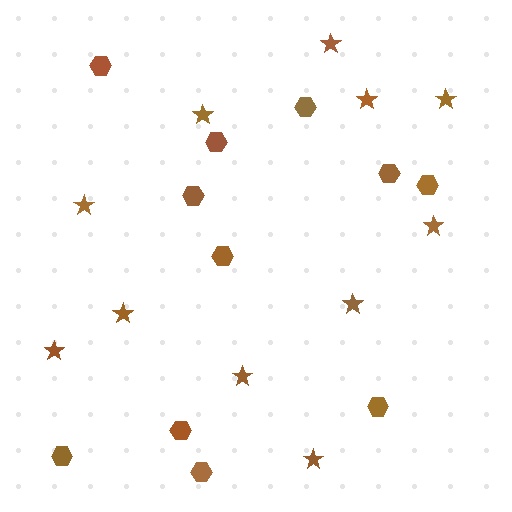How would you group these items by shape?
There are 2 groups: one group of stars (11) and one group of hexagons (11).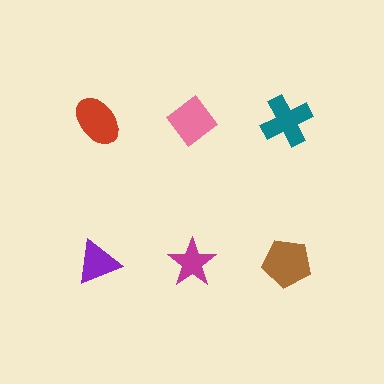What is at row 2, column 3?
A brown pentagon.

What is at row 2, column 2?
A magenta star.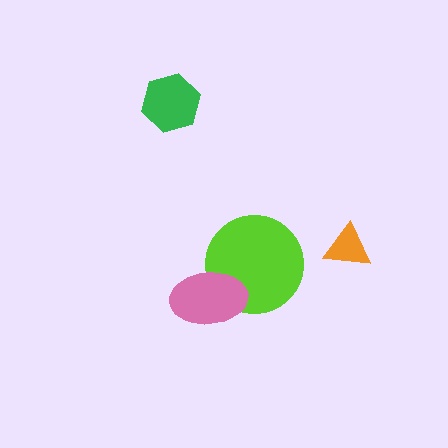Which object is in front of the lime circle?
The pink ellipse is in front of the lime circle.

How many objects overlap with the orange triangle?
0 objects overlap with the orange triangle.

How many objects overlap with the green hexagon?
0 objects overlap with the green hexagon.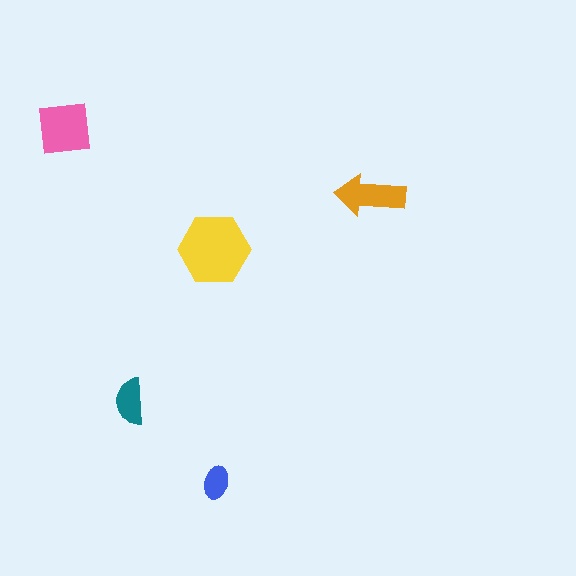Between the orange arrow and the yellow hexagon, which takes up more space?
The yellow hexagon.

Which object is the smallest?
The blue ellipse.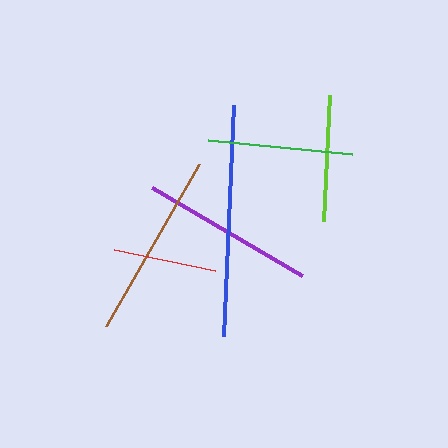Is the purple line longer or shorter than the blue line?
The blue line is longer than the purple line.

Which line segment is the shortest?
The red line is the shortest at approximately 103 pixels.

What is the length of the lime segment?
The lime segment is approximately 127 pixels long.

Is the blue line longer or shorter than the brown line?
The blue line is longer than the brown line.